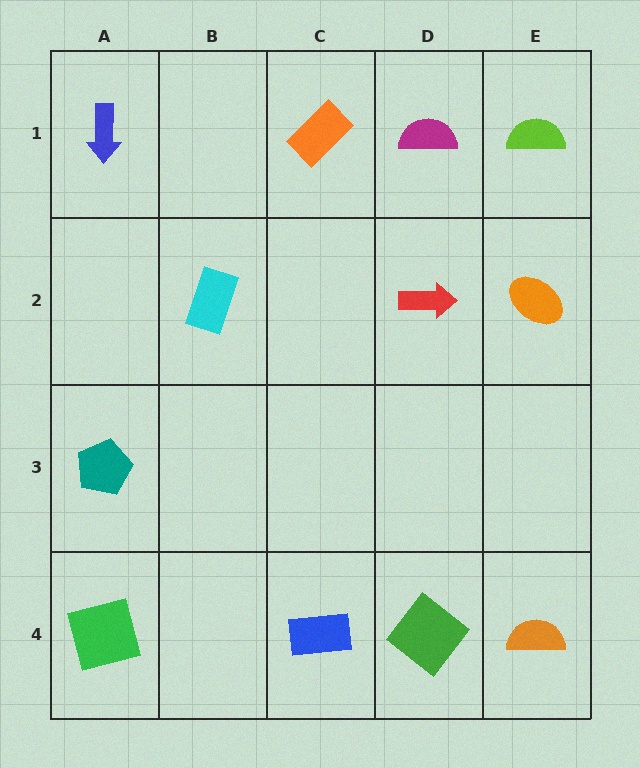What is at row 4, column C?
A blue rectangle.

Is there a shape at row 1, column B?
No, that cell is empty.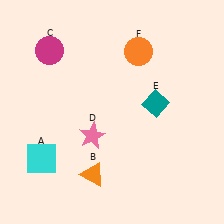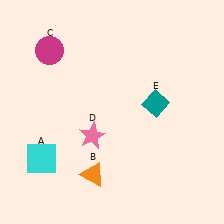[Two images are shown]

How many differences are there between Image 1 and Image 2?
There is 1 difference between the two images.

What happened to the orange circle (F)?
The orange circle (F) was removed in Image 2. It was in the top-right area of Image 1.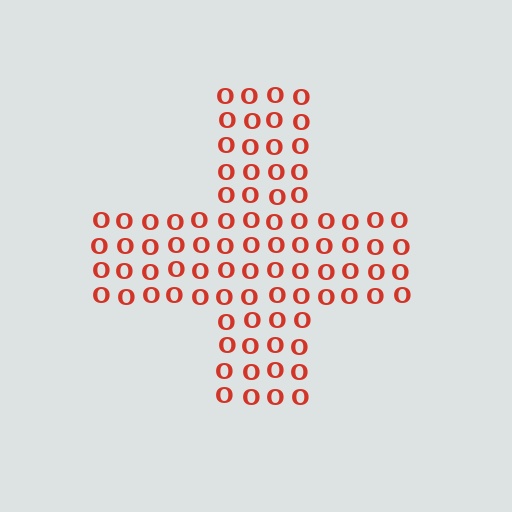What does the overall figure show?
The overall figure shows a cross.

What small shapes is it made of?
It is made of small letter O's.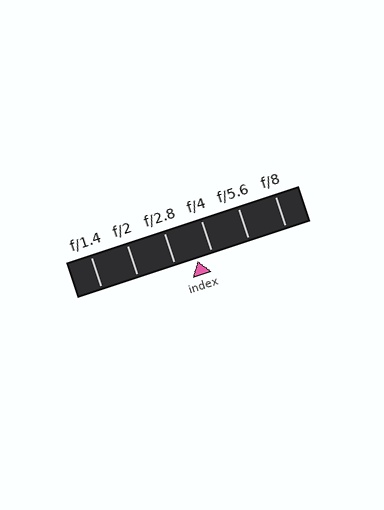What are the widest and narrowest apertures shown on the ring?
The widest aperture shown is f/1.4 and the narrowest is f/8.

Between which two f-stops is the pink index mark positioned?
The index mark is between f/2.8 and f/4.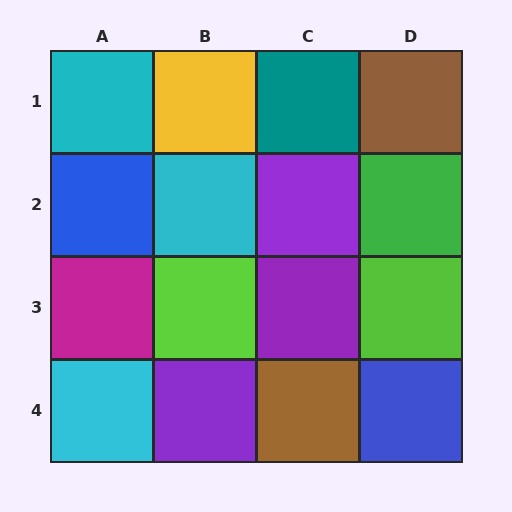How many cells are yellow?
1 cell is yellow.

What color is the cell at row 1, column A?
Cyan.